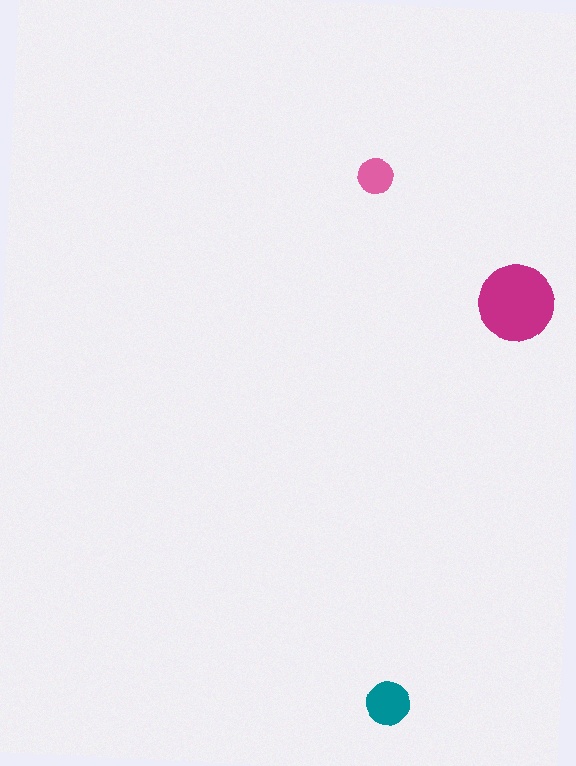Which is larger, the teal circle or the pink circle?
The teal one.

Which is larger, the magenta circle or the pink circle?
The magenta one.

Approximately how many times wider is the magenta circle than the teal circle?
About 1.5 times wider.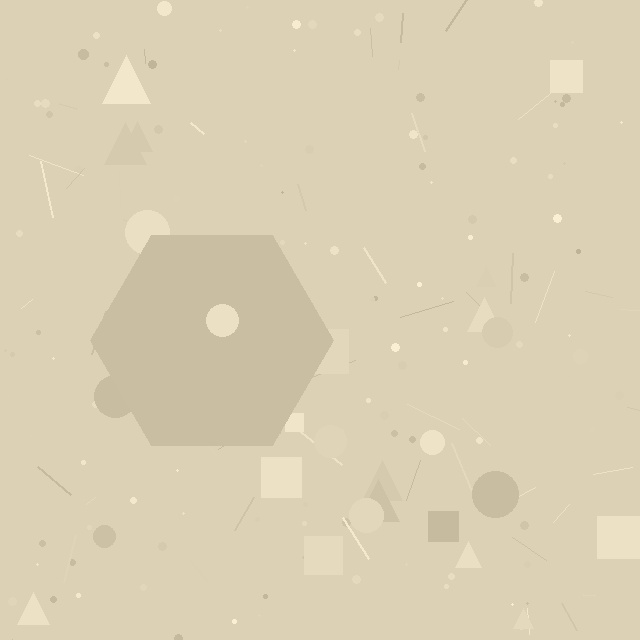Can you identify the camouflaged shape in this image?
The camouflaged shape is a hexagon.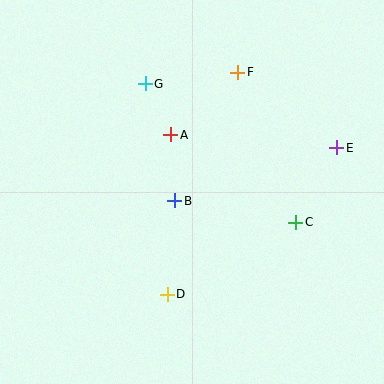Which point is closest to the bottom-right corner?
Point C is closest to the bottom-right corner.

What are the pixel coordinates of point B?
Point B is at (175, 201).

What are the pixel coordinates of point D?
Point D is at (167, 294).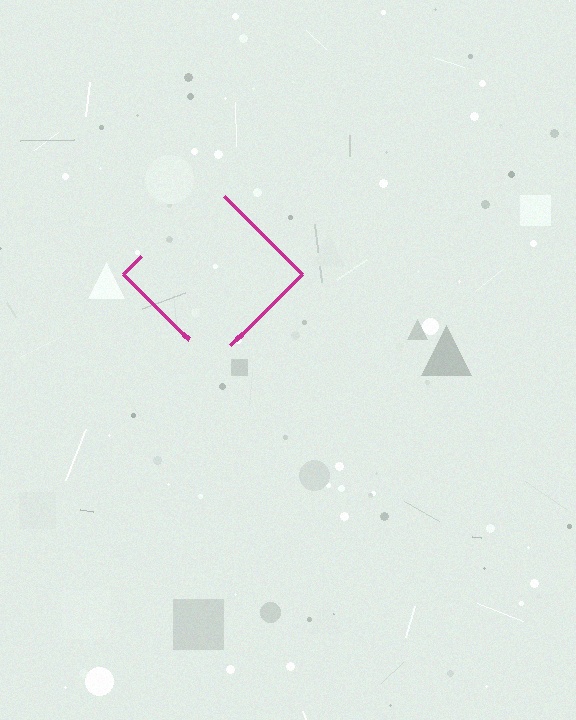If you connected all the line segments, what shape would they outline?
They would outline a diamond.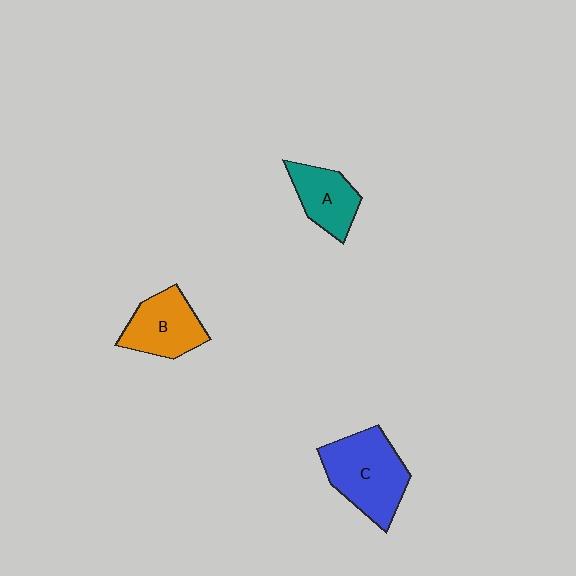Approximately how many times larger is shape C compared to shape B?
Approximately 1.4 times.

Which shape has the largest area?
Shape C (blue).